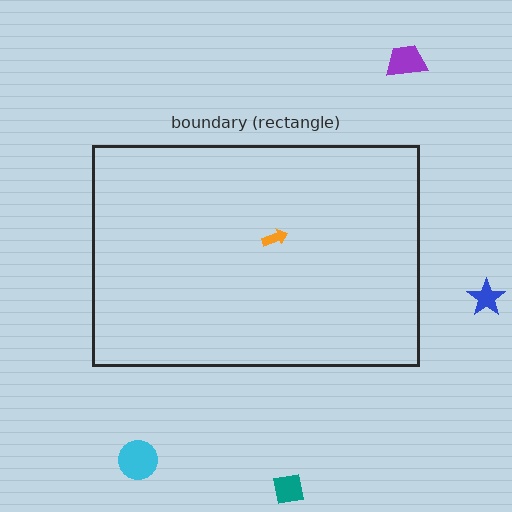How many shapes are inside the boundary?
1 inside, 4 outside.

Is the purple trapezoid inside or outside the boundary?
Outside.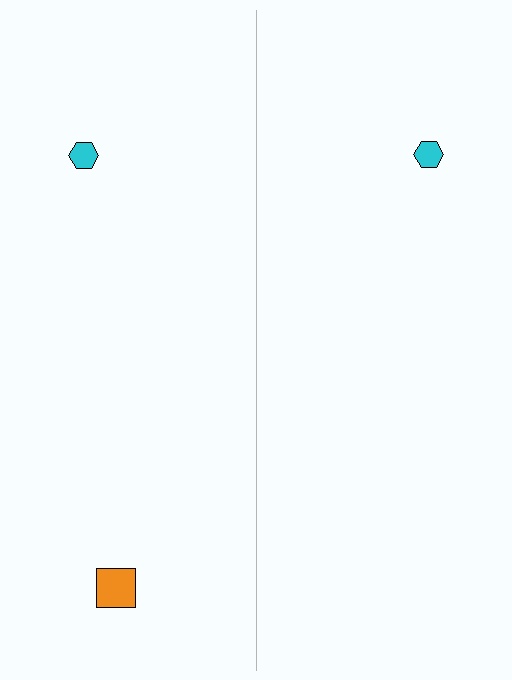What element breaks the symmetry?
A orange square is missing from the right side.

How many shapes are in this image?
There are 3 shapes in this image.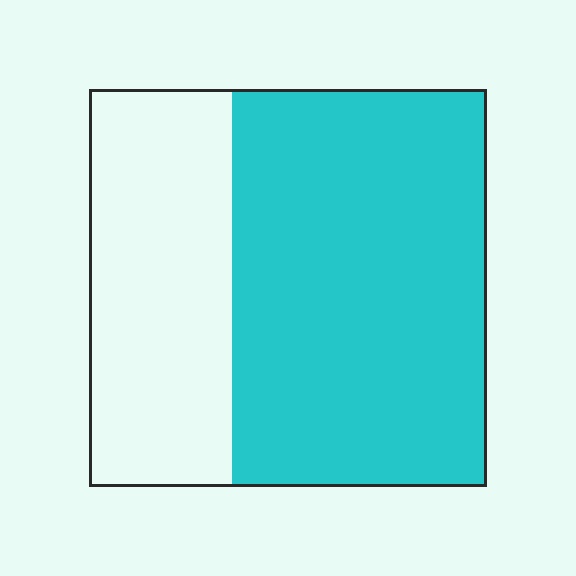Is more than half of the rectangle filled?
Yes.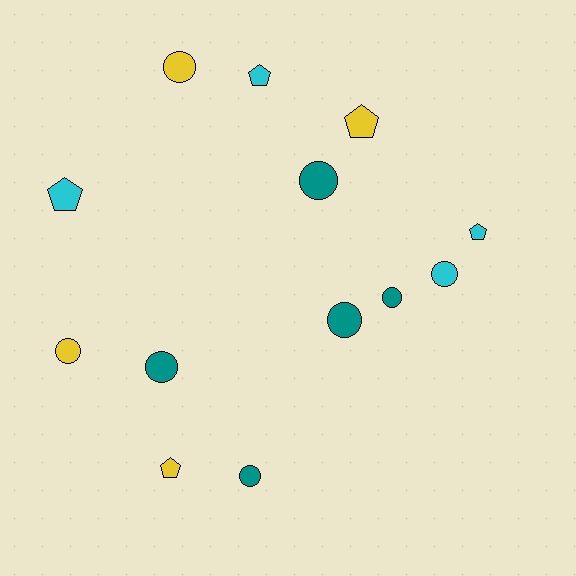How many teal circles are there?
There are 5 teal circles.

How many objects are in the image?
There are 13 objects.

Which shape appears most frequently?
Circle, with 8 objects.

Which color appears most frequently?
Teal, with 5 objects.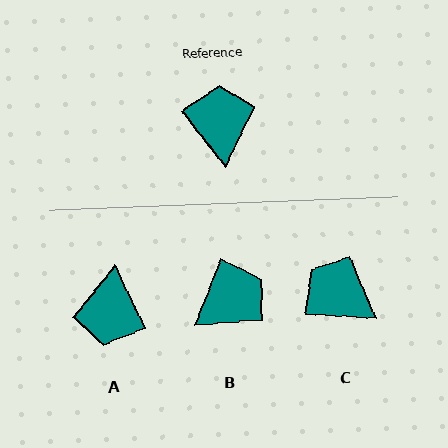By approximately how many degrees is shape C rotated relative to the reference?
Approximately 49 degrees counter-clockwise.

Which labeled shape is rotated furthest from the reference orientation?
A, about 167 degrees away.